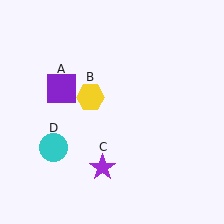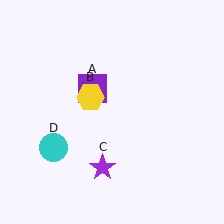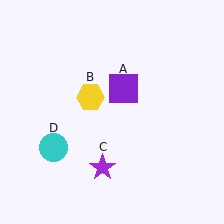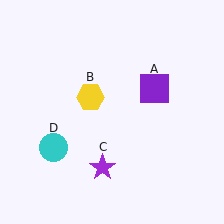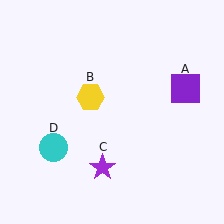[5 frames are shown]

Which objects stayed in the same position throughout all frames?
Yellow hexagon (object B) and purple star (object C) and cyan circle (object D) remained stationary.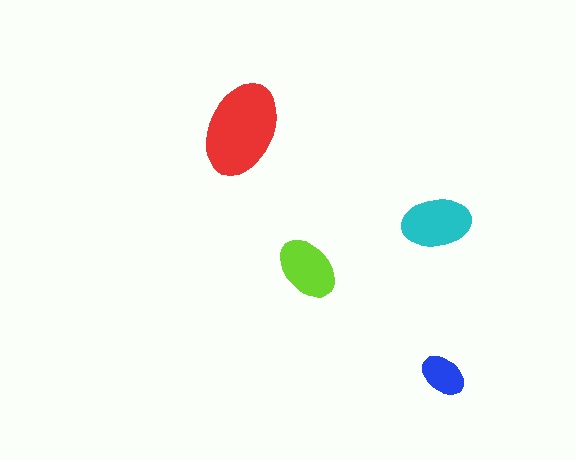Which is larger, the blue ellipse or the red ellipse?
The red one.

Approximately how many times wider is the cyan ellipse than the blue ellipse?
About 1.5 times wider.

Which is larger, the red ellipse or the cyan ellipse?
The red one.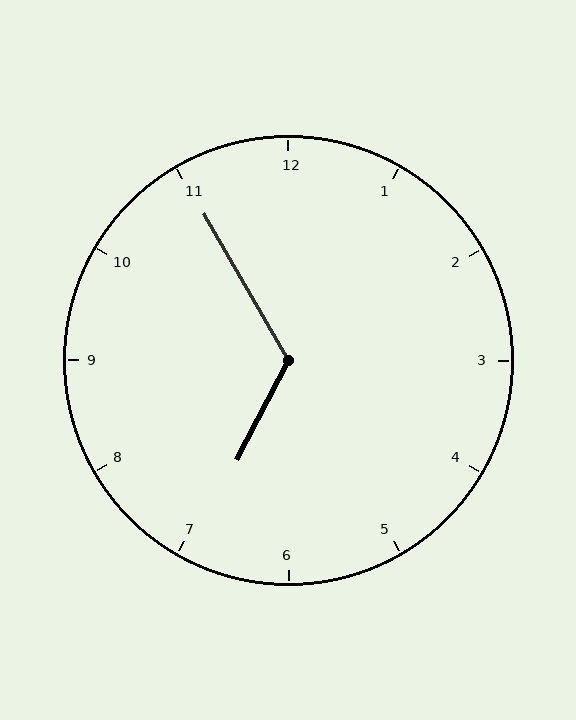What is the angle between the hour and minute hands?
Approximately 122 degrees.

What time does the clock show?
6:55.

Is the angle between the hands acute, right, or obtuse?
It is obtuse.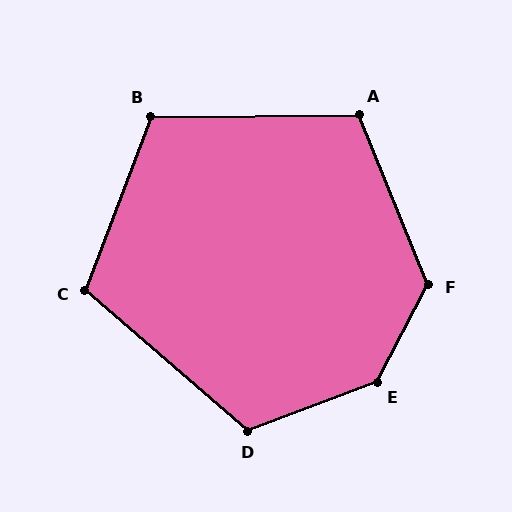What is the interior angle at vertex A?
Approximately 112 degrees (obtuse).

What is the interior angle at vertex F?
Approximately 130 degrees (obtuse).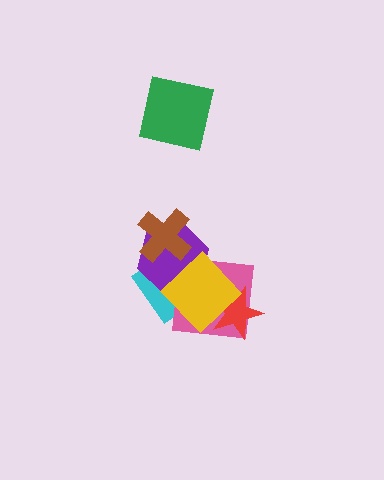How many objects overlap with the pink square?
4 objects overlap with the pink square.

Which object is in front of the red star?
The yellow diamond is in front of the red star.